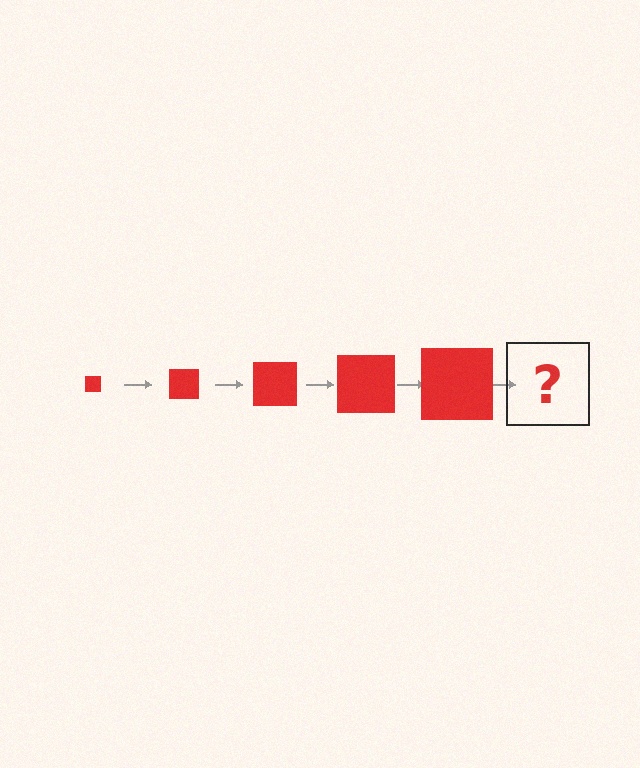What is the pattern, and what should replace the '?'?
The pattern is that the square gets progressively larger each step. The '?' should be a red square, larger than the previous one.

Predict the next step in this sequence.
The next step is a red square, larger than the previous one.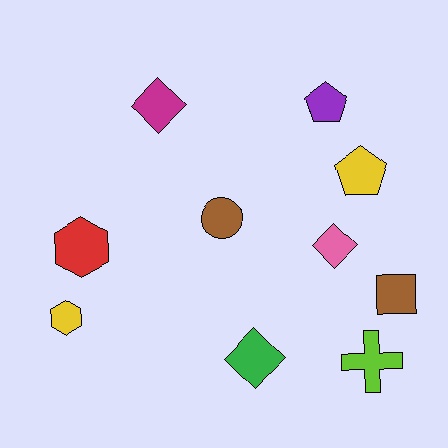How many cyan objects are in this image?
There are no cyan objects.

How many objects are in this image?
There are 10 objects.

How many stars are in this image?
There are no stars.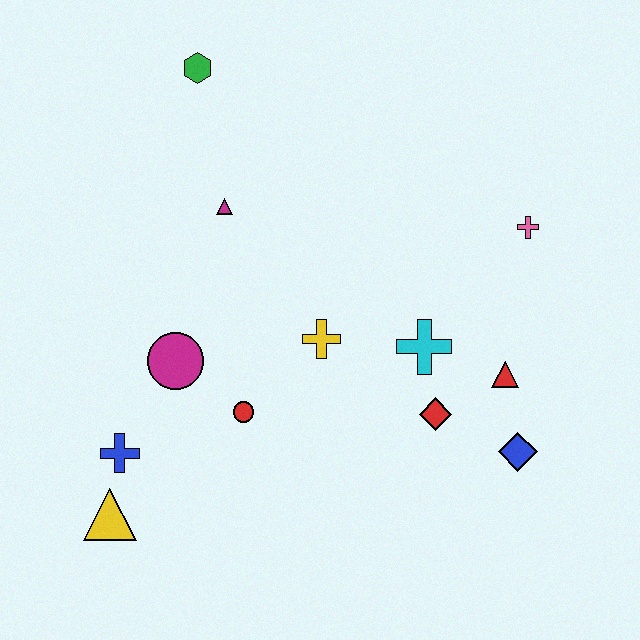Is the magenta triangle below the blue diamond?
No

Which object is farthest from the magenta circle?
The pink cross is farthest from the magenta circle.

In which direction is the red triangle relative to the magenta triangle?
The red triangle is to the right of the magenta triangle.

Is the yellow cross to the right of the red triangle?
No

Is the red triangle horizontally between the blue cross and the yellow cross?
No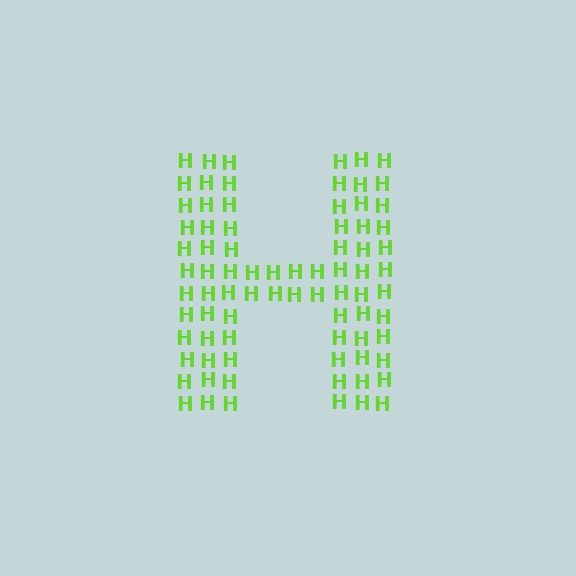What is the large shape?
The large shape is the letter H.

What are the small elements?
The small elements are letter H's.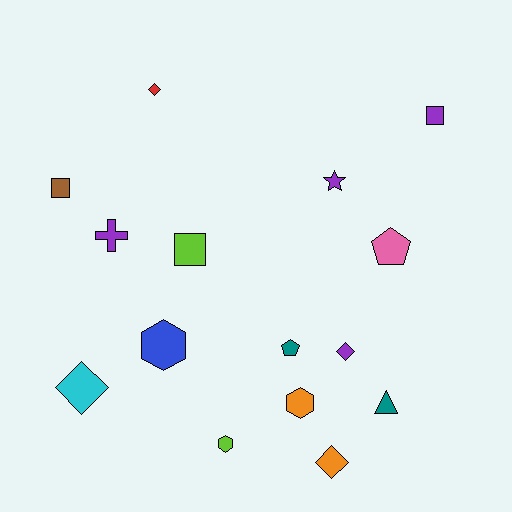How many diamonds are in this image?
There are 4 diamonds.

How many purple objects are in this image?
There are 4 purple objects.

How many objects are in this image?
There are 15 objects.